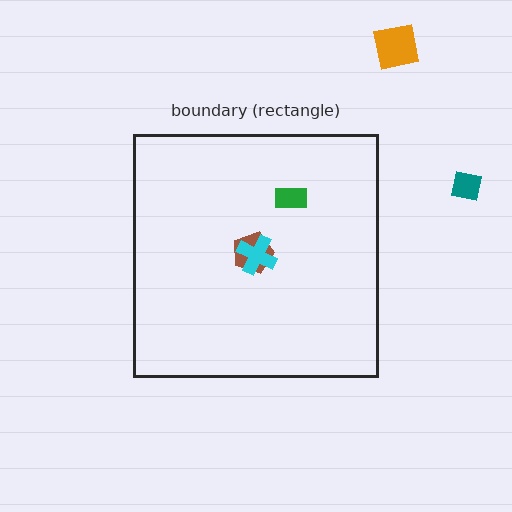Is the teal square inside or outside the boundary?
Outside.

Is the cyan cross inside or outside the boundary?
Inside.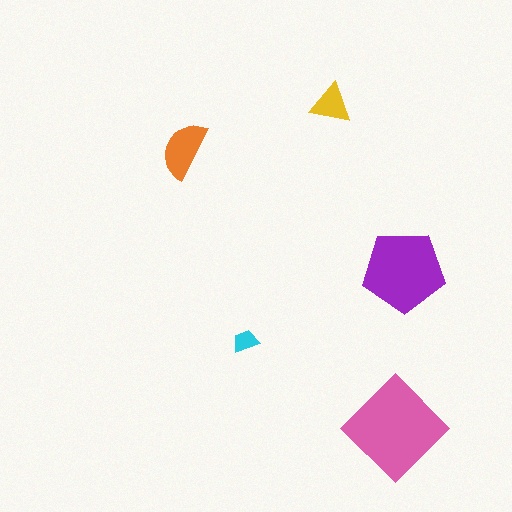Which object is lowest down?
The pink diamond is bottommost.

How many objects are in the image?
There are 5 objects in the image.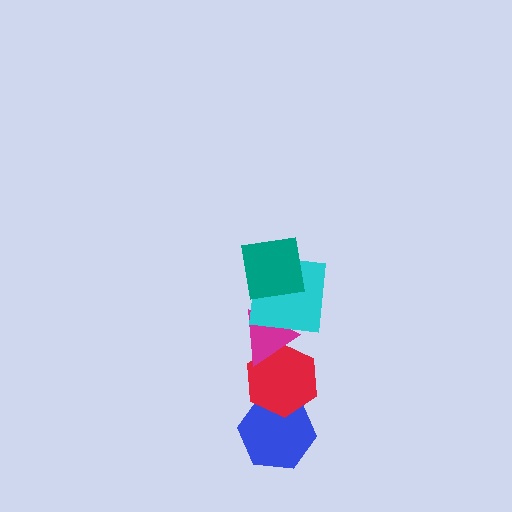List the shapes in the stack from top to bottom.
From top to bottom: the teal square, the cyan square, the magenta triangle, the red hexagon, the blue hexagon.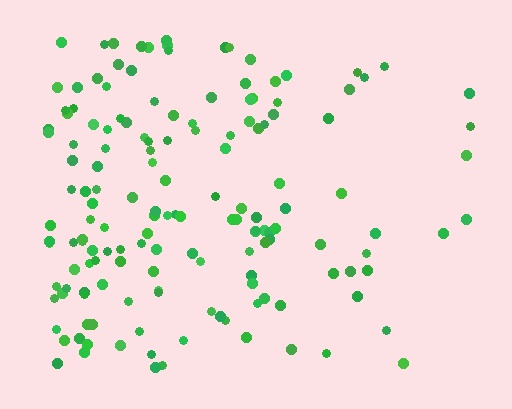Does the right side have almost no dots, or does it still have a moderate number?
Still a moderate number, just noticeably fewer than the left.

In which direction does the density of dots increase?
From right to left, with the left side densest.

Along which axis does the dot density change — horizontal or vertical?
Horizontal.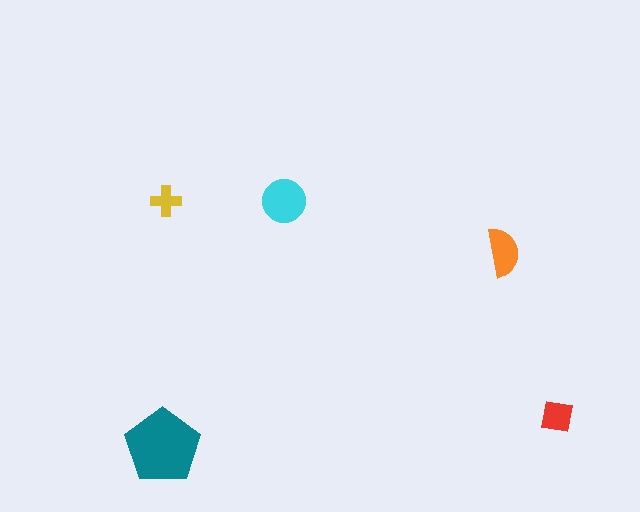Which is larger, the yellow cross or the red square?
The red square.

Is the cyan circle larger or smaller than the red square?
Larger.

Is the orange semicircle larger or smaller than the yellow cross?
Larger.